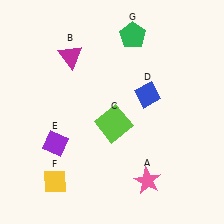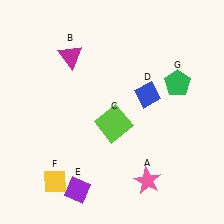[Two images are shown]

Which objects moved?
The objects that moved are: the purple diamond (E), the green pentagon (G).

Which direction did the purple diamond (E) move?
The purple diamond (E) moved down.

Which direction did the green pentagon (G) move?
The green pentagon (G) moved down.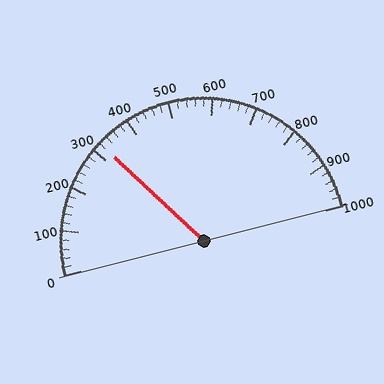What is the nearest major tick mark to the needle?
The nearest major tick mark is 300.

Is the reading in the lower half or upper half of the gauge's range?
The reading is in the lower half of the range (0 to 1000).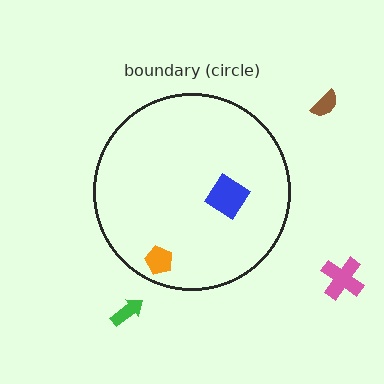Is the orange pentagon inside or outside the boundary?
Inside.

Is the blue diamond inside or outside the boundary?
Inside.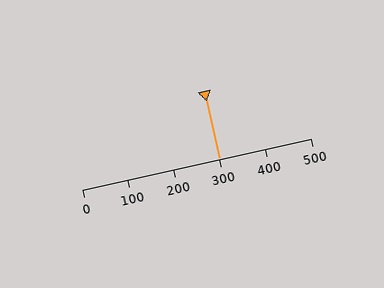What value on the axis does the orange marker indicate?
The marker indicates approximately 300.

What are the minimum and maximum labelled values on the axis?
The axis runs from 0 to 500.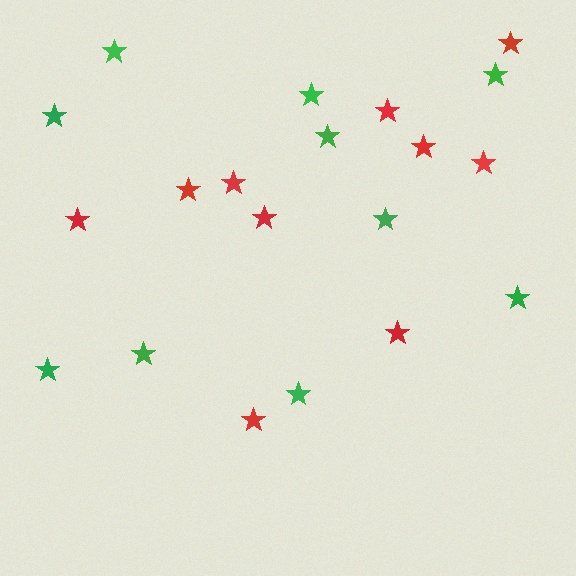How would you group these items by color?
There are 2 groups: one group of red stars (10) and one group of green stars (10).